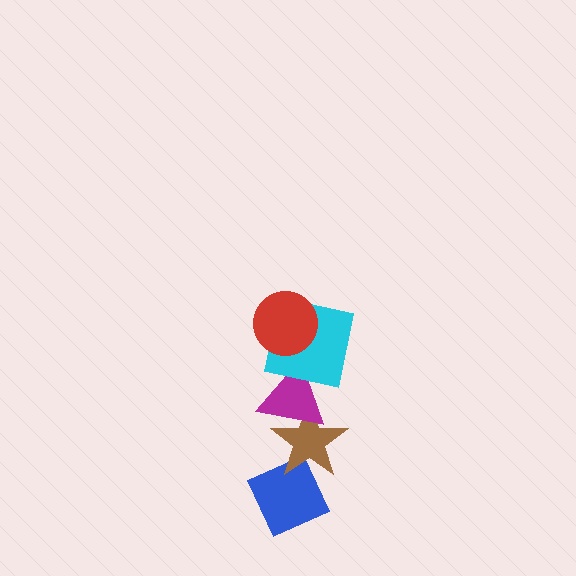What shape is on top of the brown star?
The magenta triangle is on top of the brown star.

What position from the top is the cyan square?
The cyan square is 2nd from the top.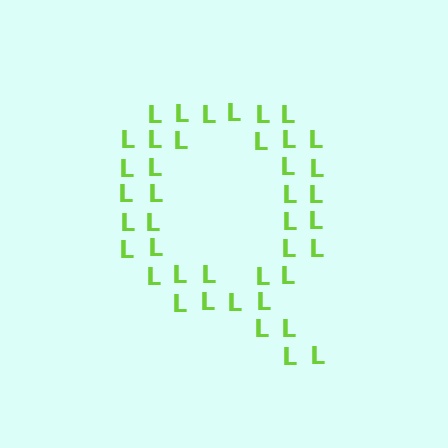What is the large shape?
The large shape is the letter Q.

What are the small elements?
The small elements are letter L's.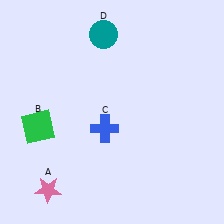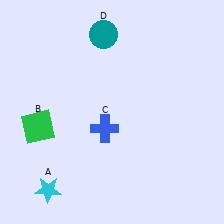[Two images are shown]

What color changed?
The star (A) changed from pink in Image 1 to cyan in Image 2.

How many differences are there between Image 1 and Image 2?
There is 1 difference between the two images.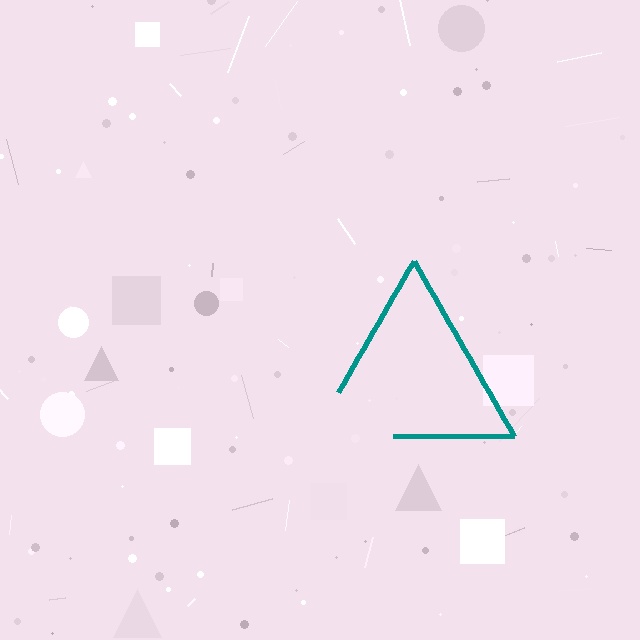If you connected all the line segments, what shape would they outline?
They would outline a triangle.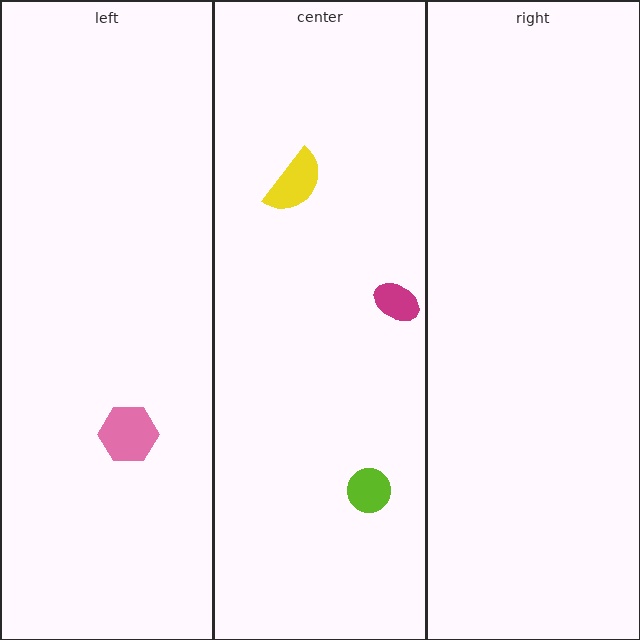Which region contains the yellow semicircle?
The center region.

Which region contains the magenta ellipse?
The center region.